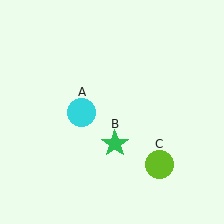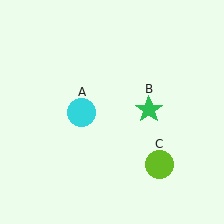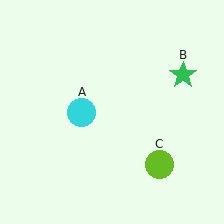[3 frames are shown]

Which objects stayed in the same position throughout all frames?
Cyan circle (object A) and lime circle (object C) remained stationary.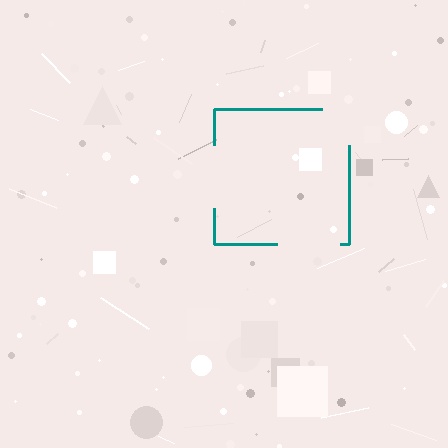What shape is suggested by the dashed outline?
The dashed outline suggests a square.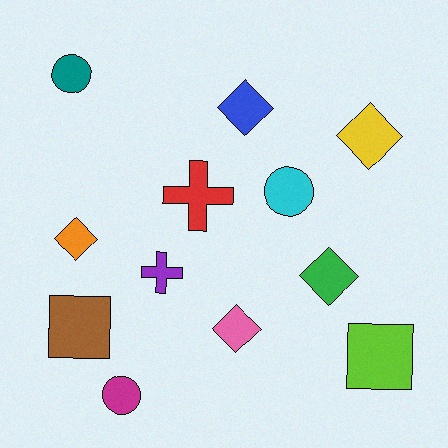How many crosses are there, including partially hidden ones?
There are 2 crosses.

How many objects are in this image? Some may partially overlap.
There are 12 objects.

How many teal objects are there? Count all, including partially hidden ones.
There is 1 teal object.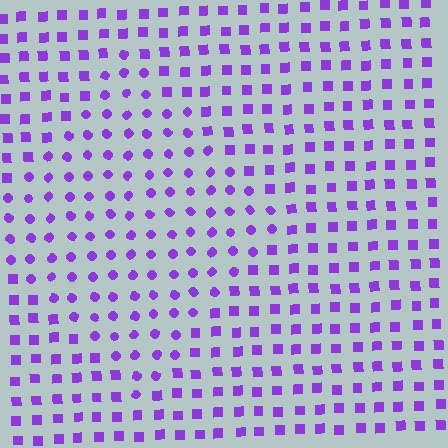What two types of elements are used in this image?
The image uses circles inside the diamond region and squares outside it.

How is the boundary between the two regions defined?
The boundary is defined by a change in element shape: circles inside vs. squares outside. All elements share the same color and spacing.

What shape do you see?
I see a diamond.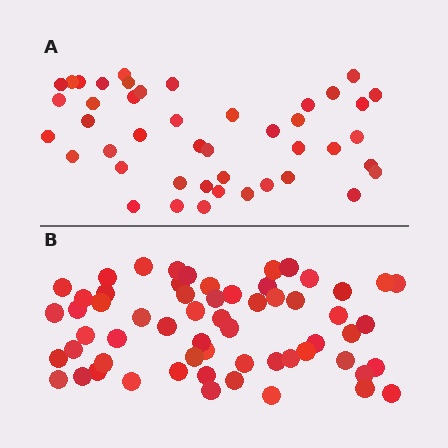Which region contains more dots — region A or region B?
Region B (the bottom region) has more dots.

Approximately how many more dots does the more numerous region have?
Region B has approximately 15 more dots than region A.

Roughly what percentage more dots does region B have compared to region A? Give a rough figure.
About 35% more.